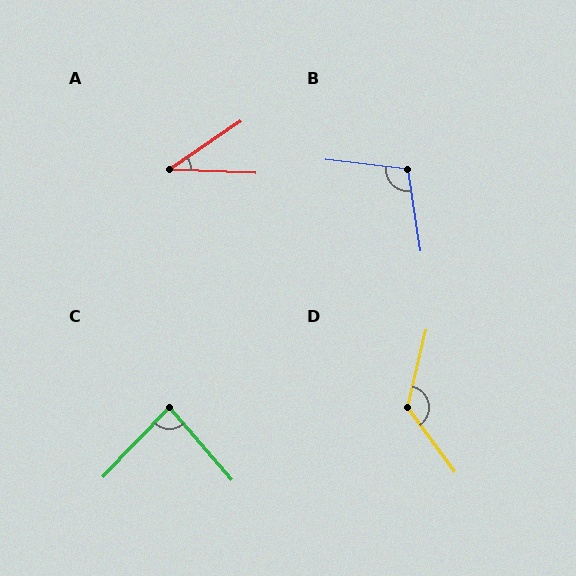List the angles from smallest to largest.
A (37°), C (85°), B (105°), D (130°).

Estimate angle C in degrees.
Approximately 85 degrees.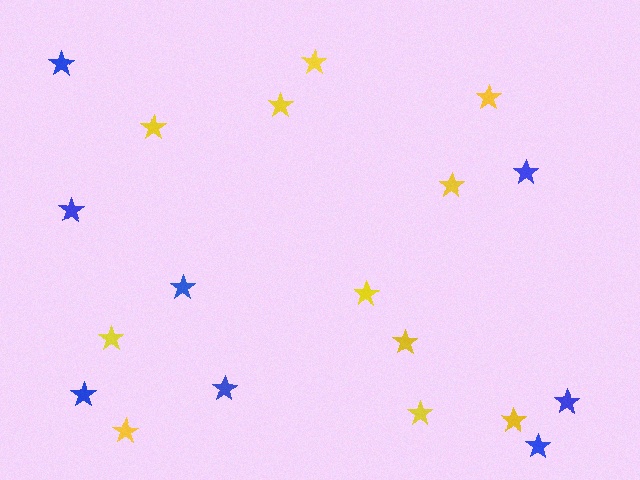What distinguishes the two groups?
There are 2 groups: one group of yellow stars (11) and one group of blue stars (8).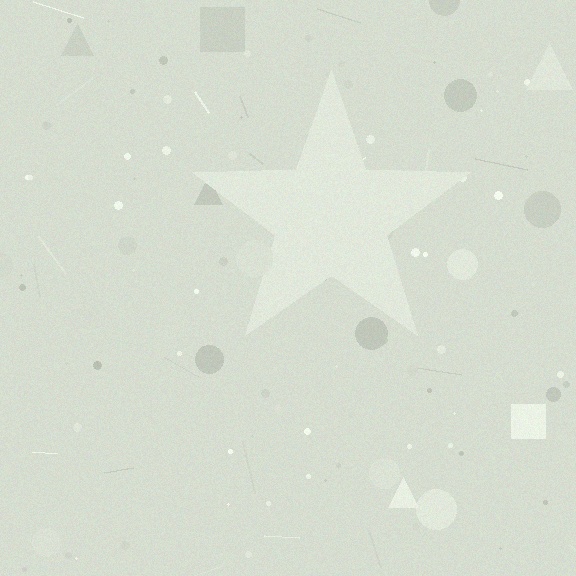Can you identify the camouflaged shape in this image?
The camouflaged shape is a star.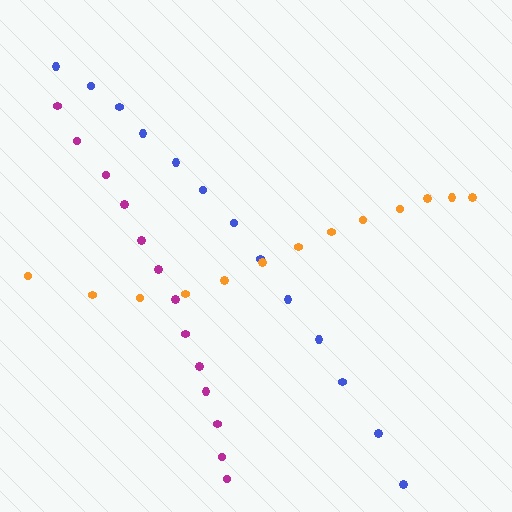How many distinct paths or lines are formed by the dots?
There are 3 distinct paths.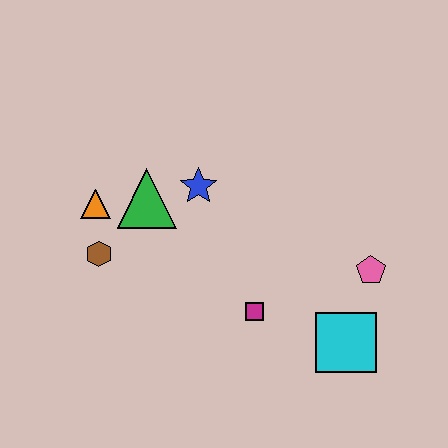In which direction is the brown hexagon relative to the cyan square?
The brown hexagon is to the left of the cyan square.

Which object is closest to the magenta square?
The cyan square is closest to the magenta square.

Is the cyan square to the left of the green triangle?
No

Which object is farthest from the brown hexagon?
The pink pentagon is farthest from the brown hexagon.